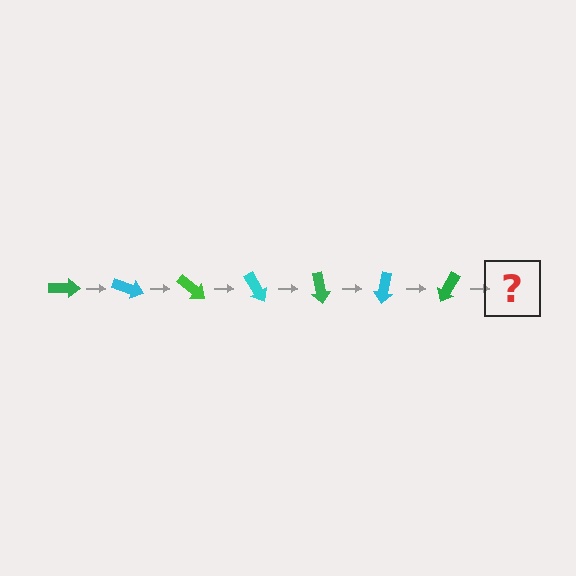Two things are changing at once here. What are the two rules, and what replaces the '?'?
The two rules are that it rotates 20 degrees each step and the color cycles through green and cyan. The '?' should be a cyan arrow, rotated 140 degrees from the start.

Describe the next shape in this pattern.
It should be a cyan arrow, rotated 140 degrees from the start.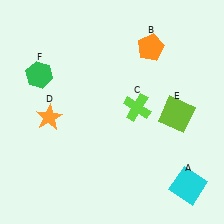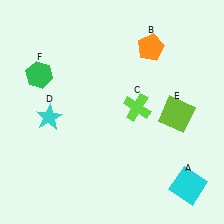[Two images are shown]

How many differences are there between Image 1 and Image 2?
There is 1 difference between the two images.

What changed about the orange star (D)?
In Image 1, D is orange. In Image 2, it changed to cyan.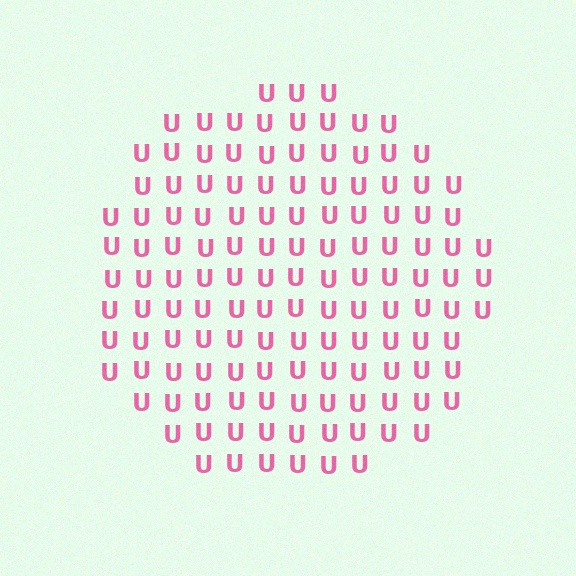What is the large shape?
The large shape is a circle.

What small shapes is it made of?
It is made of small letter U's.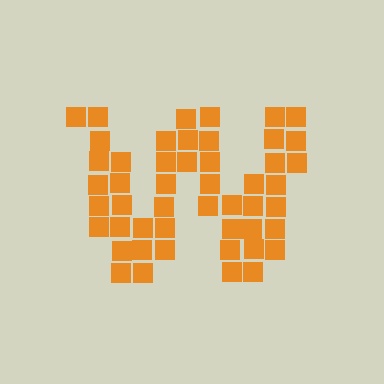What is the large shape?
The large shape is the letter W.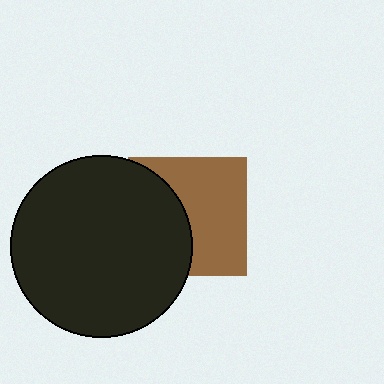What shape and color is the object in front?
The object in front is a black circle.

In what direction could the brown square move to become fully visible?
The brown square could move right. That would shift it out from behind the black circle entirely.